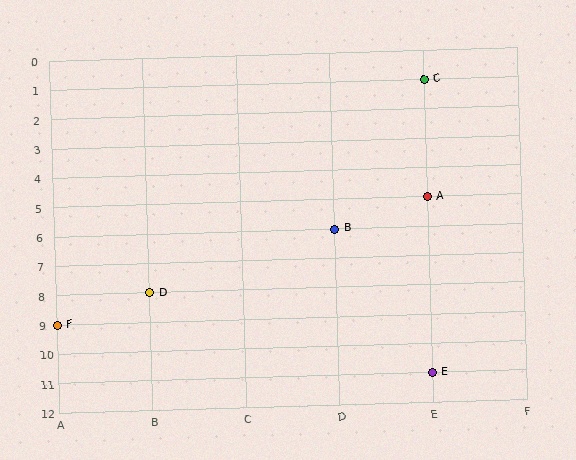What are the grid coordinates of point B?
Point B is at grid coordinates (D, 6).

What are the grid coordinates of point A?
Point A is at grid coordinates (E, 5).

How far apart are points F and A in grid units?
Points F and A are 4 columns and 4 rows apart (about 5.7 grid units diagonally).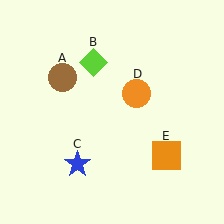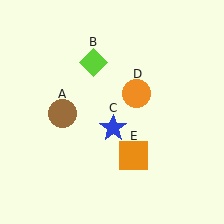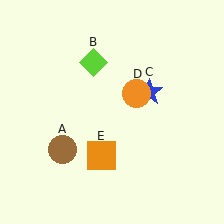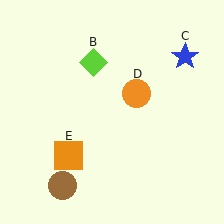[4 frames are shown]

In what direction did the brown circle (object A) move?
The brown circle (object A) moved down.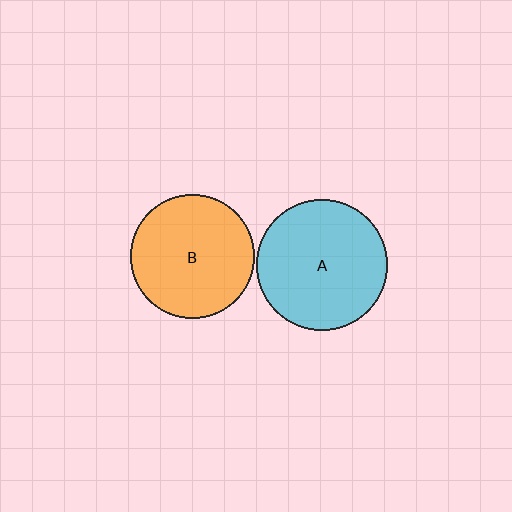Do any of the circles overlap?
No, none of the circles overlap.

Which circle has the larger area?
Circle A (cyan).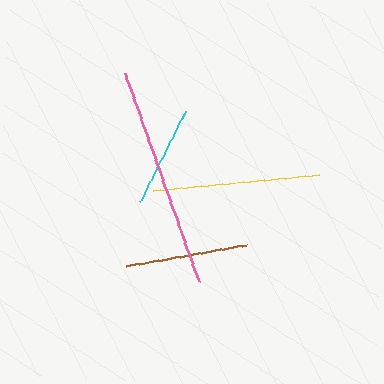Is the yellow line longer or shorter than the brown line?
The yellow line is longer than the brown line.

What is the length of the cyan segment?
The cyan segment is approximately 101 pixels long.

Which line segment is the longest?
The pink line is the longest at approximately 222 pixels.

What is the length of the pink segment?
The pink segment is approximately 222 pixels long.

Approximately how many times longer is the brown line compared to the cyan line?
The brown line is approximately 1.2 times the length of the cyan line.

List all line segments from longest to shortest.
From longest to shortest: pink, yellow, brown, cyan.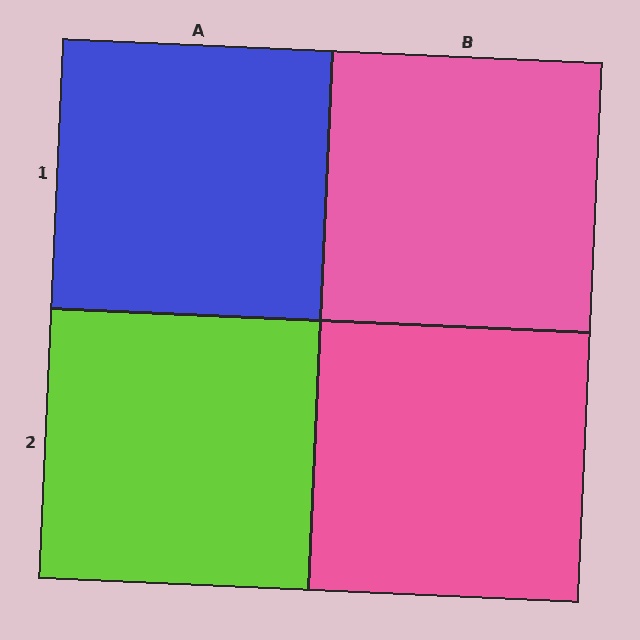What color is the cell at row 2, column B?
Pink.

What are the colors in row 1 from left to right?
Blue, pink.